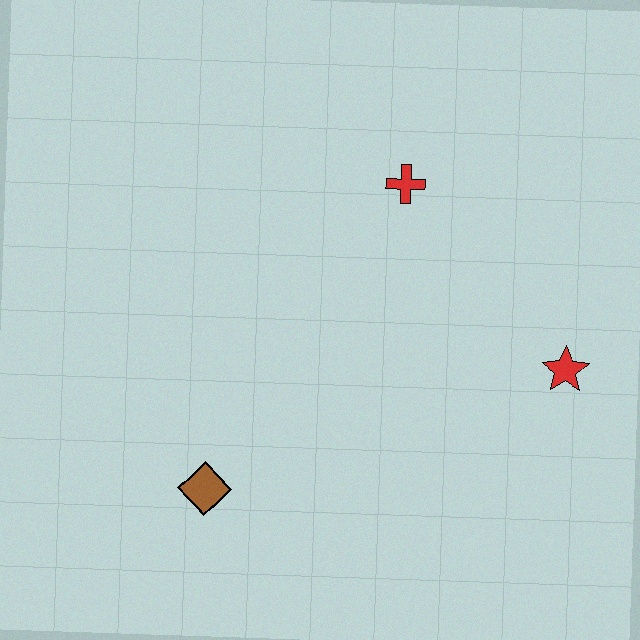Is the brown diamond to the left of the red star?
Yes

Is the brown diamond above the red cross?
No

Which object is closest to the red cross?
The red star is closest to the red cross.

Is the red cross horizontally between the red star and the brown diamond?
Yes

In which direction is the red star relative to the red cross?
The red star is below the red cross.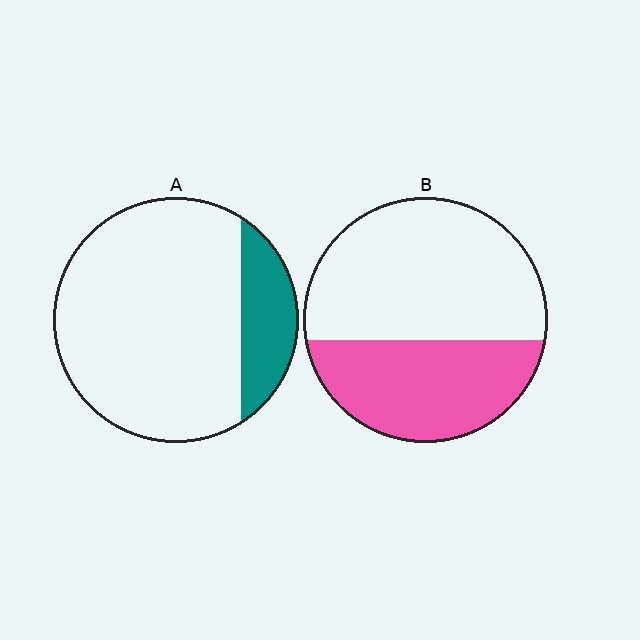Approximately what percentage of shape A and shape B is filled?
A is approximately 20% and B is approximately 40%.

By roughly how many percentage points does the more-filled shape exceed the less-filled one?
By roughly 20 percentage points (B over A).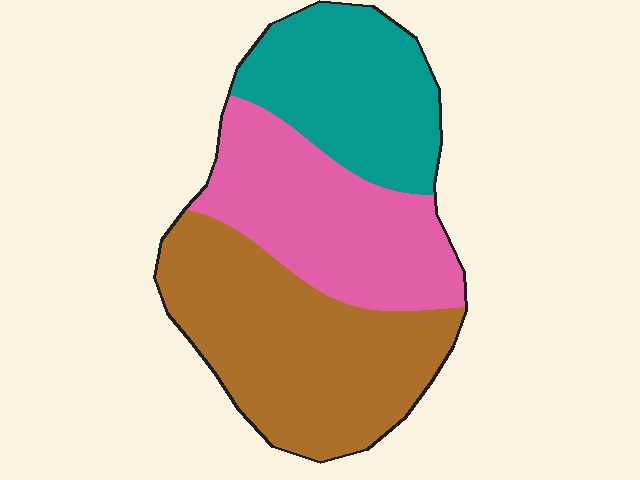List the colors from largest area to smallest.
From largest to smallest: brown, pink, teal.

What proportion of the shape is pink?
Pink takes up about one third (1/3) of the shape.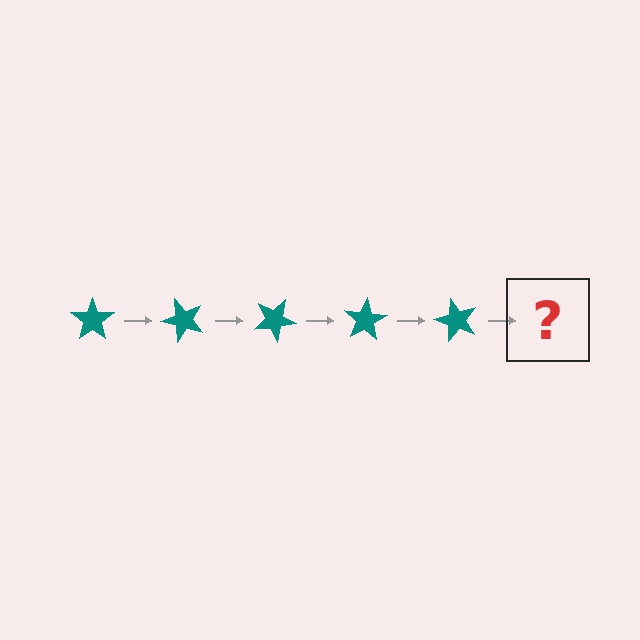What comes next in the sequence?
The next element should be a teal star rotated 250 degrees.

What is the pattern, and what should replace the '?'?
The pattern is that the star rotates 50 degrees each step. The '?' should be a teal star rotated 250 degrees.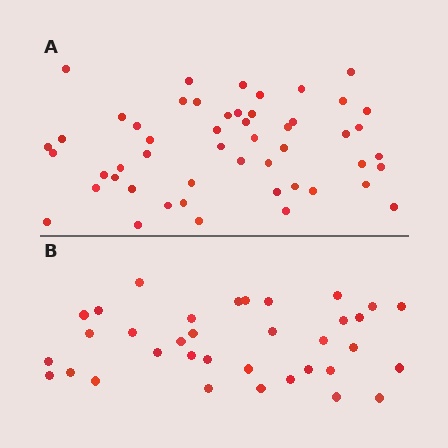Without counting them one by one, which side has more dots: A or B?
Region A (the top region) has more dots.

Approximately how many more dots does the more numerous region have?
Region A has approximately 15 more dots than region B.